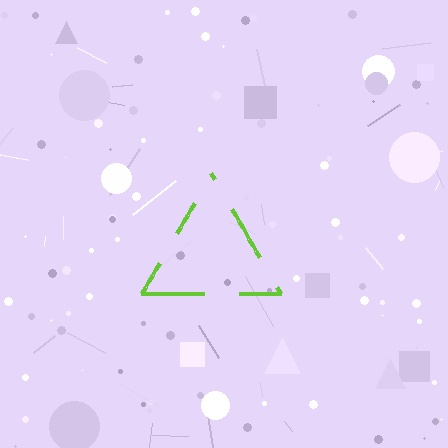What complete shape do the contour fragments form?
The contour fragments form a triangle.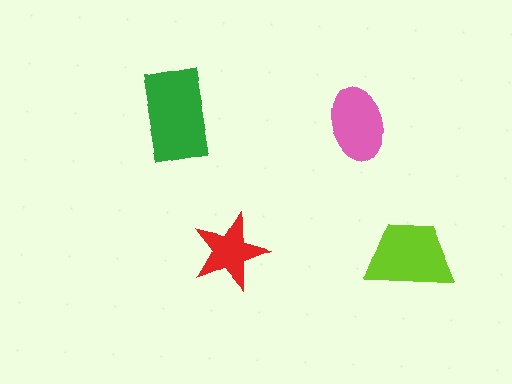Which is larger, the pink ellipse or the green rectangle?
The green rectangle.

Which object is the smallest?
The red star.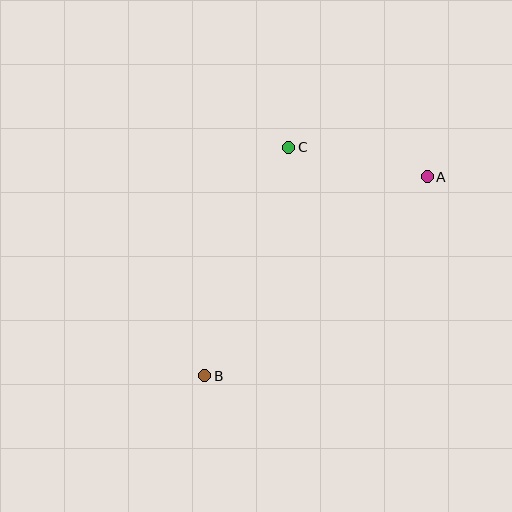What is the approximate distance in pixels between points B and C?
The distance between B and C is approximately 243 pixels.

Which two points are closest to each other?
Points A and C are closest to each other.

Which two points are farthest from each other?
Points A and B are farthest from each other.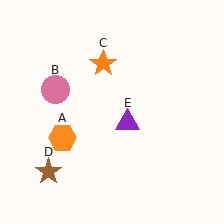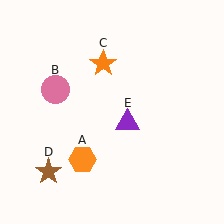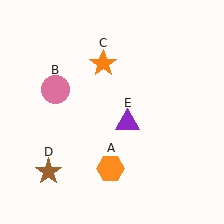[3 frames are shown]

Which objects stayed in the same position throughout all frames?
Pink circle (object B) and orange star (object C) and brown star (object D) and purple triangle (object E) remained stationary.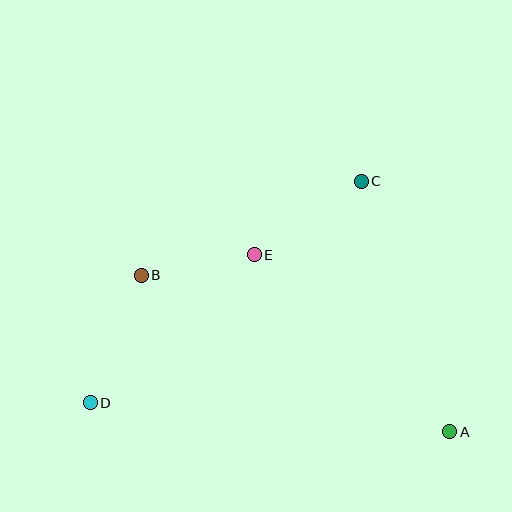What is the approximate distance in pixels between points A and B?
The distance between A and B is approximately 346 pixels.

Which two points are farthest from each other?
Points A and D are farthest from each other.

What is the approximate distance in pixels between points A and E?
The distance between A and E is approximately 264 pixels.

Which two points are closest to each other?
Points B and E are closest to each other.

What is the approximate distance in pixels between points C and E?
The distance between C and E is approximately 130 pixels.